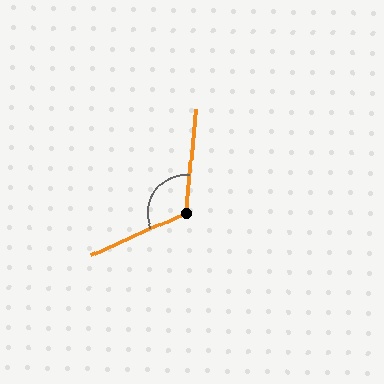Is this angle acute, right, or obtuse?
It is obtuse.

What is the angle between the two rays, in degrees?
Approximately 119 degrees.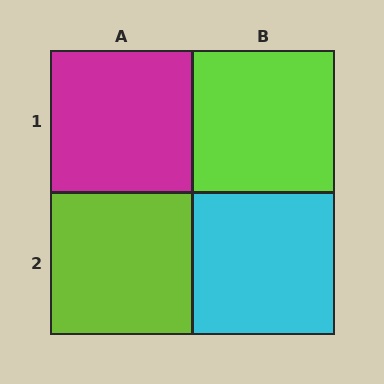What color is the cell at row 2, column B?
Cyan.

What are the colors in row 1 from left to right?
Magenta, lime.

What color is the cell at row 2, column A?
Lime.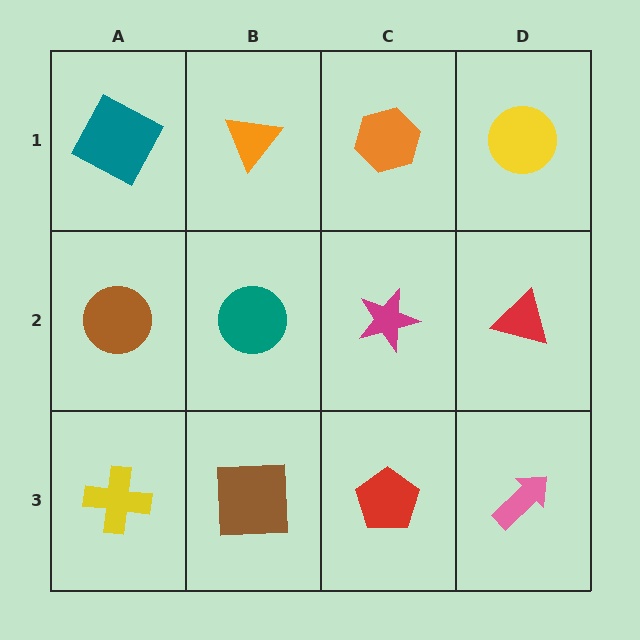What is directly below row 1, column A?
A brown circle.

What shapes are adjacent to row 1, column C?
A magenta star (row 2, column C), an orange triangle (row 1, column B), a yellow circle (row 1, column D).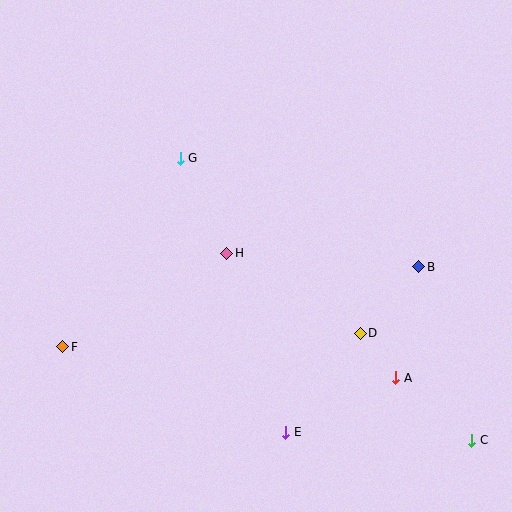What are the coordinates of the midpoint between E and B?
The midpoint between E and B is at (352, 350).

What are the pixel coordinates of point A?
Point A is at (396, 378).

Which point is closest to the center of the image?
Point H at (227, 253) is closest to the center.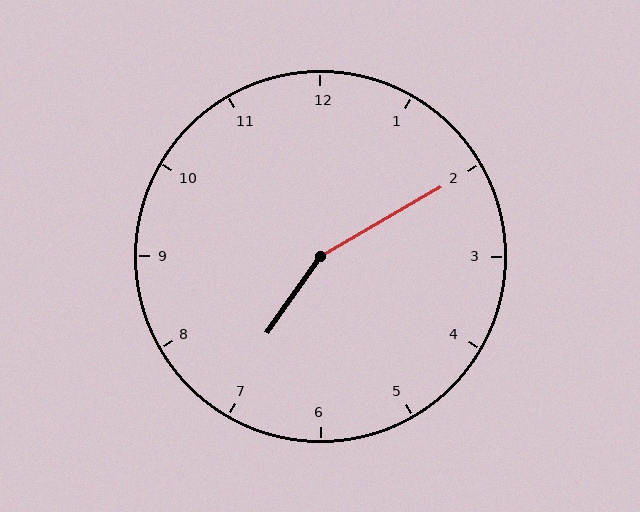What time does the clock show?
7:10.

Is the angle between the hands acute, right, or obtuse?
It is obtuse.